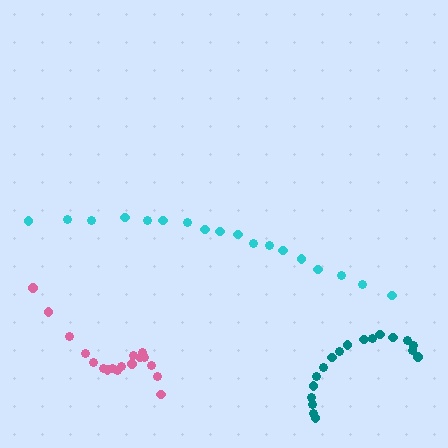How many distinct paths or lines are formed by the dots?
There are 3 distinct paths.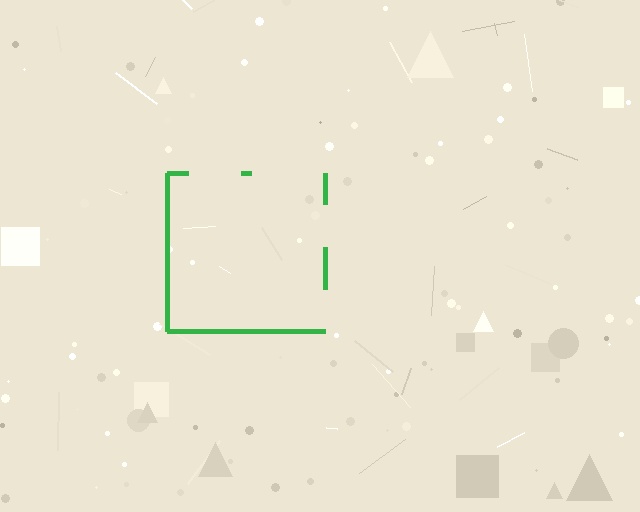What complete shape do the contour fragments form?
The contour fragments form a square.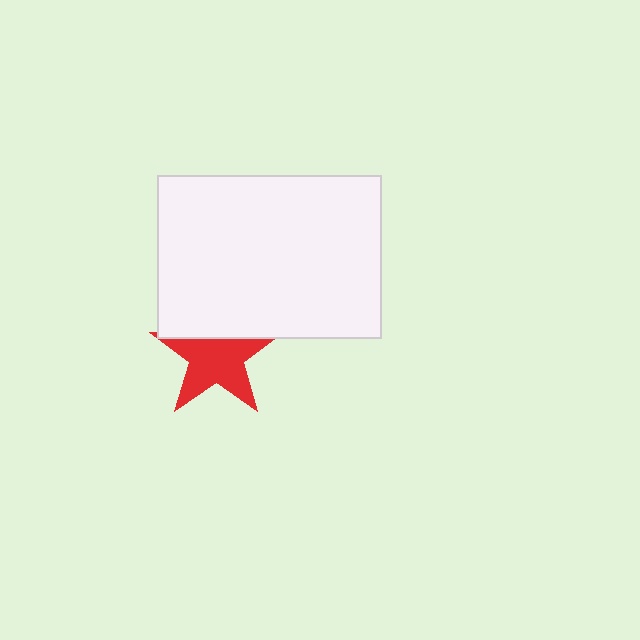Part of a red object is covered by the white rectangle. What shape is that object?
It is a star.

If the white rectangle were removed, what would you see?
You would see the complete red star.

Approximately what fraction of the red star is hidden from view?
Roughly 30% of the red star is hidden behind the white rectangle.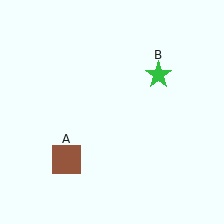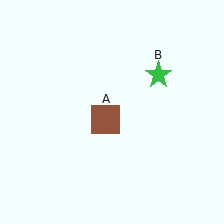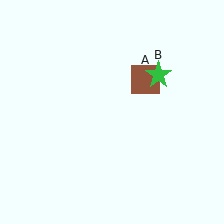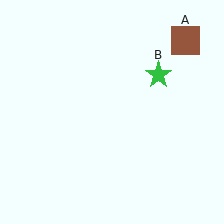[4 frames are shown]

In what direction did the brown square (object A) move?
The brown square (object A) moved up and to the right.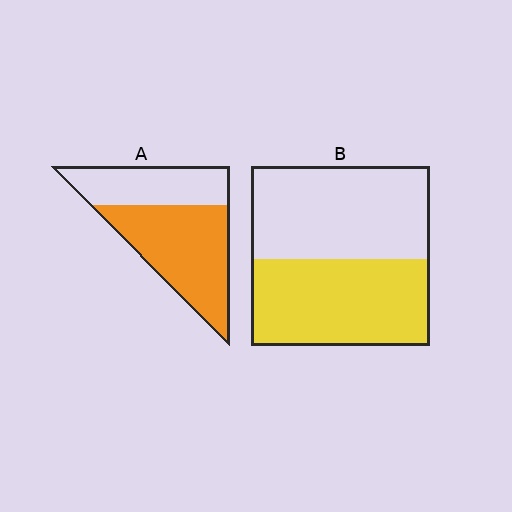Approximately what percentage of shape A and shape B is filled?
A is approximately 60% and B is approximately 50%.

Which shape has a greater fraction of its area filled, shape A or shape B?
Shape A.